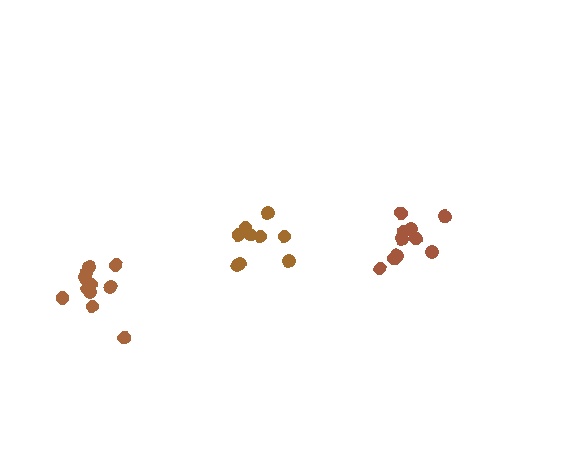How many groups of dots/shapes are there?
There are 3 groups.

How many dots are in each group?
Group 1: 11 dots, Group 2: 9 dots, Group 3: 10 dots (30 total).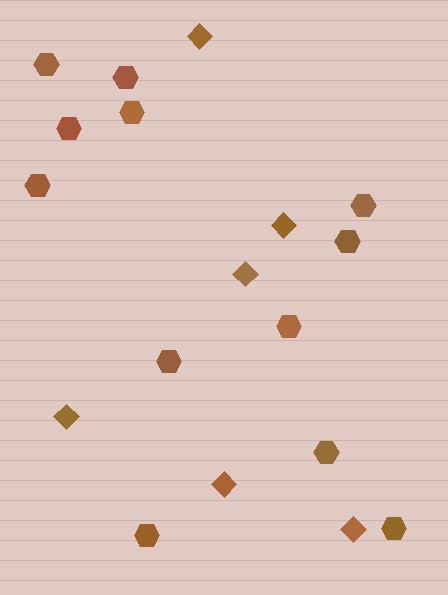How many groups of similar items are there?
There are 2 groups: one group of hexagons (12) and one group of diamonds (6).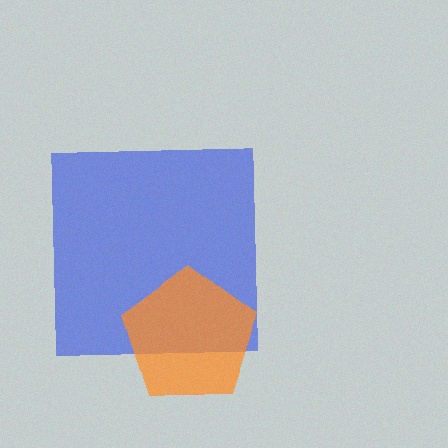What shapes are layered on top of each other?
The layered shapes are: a blue square, an orange pentagon.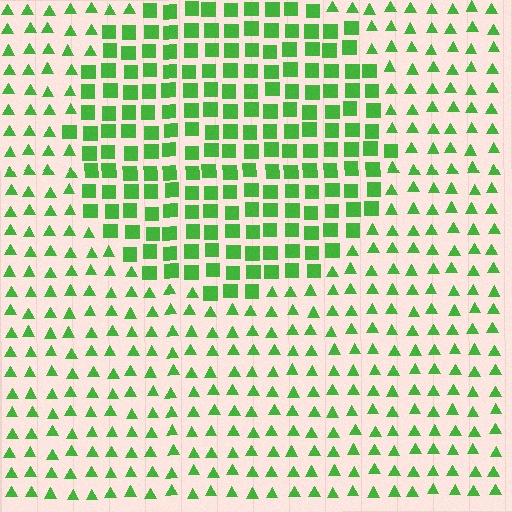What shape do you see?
I see a circle.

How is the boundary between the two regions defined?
The boundary is defined by a change in element shape: squares inside vs. triangles outside. All elements share the same color and spacing.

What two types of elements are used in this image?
The image uses squares inside the circle region and triangles outside it.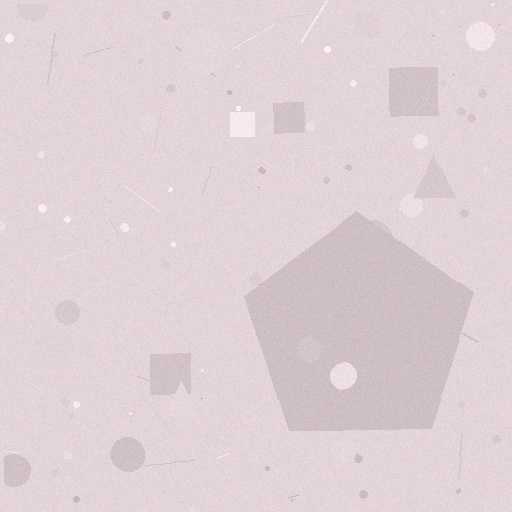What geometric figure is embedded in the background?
A pentagon is embedded in the background.